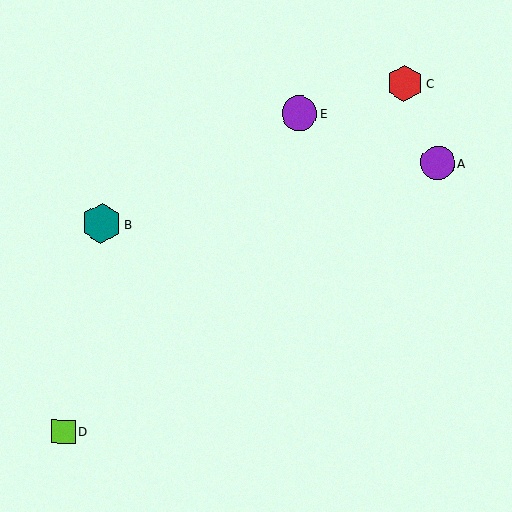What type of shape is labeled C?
Shape C is a red hexagon.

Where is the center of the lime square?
The center of the lime square is at (64, 432).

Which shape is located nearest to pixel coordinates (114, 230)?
The teal hexagon (labeled B) at (102, 224) is nearest to that location.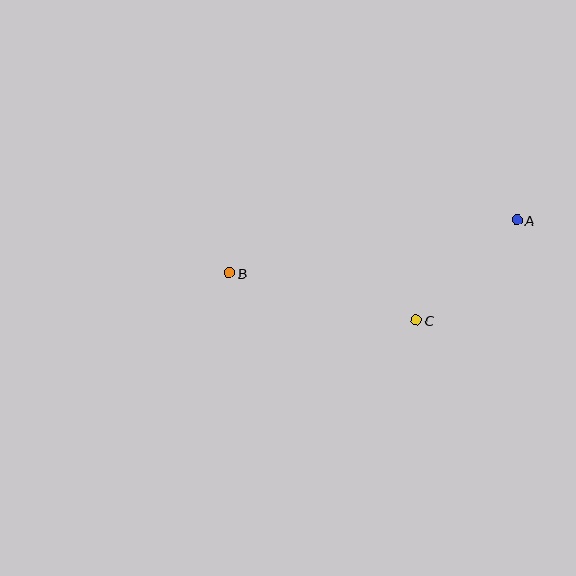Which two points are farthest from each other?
Points A and B are farthest from each other.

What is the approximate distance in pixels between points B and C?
The distance between B and C is approximately 193 pixels.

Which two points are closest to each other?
Points A and C are closest to each other.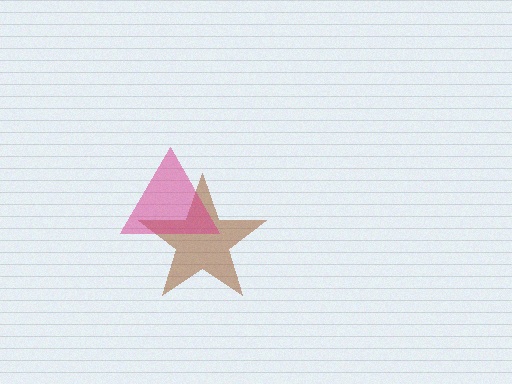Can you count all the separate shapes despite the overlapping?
Yes, there are 2 separate shapes.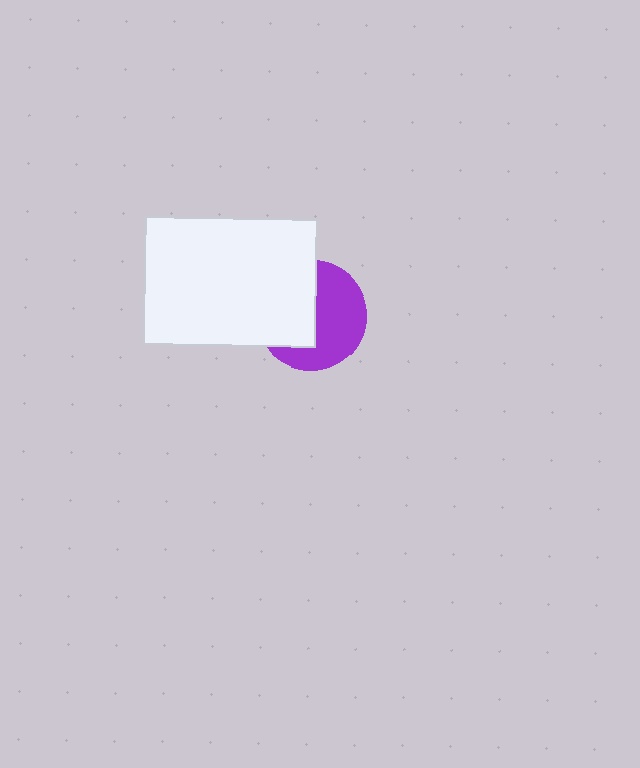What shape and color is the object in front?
The object in front is a white rectangle.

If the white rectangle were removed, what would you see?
You would see the complete purple circle.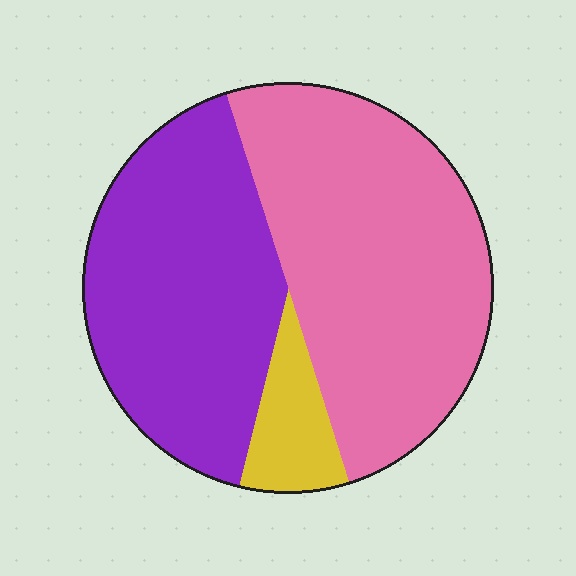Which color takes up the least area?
Yellow, at roughly 10%.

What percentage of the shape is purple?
Purple covers 41% of the shape.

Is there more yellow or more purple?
Purple.